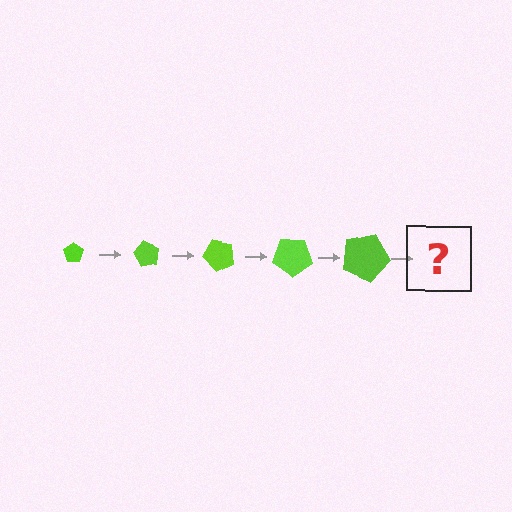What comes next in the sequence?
The next element should be a pentagon, larger than the previous one and rotated 300 degrees from the start.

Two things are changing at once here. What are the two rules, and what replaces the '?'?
The two rules are that the pentagon grows larger each step and it rotates 60 degrees each step. The '?' should be a pentagon, larger than the previous one and rotated 300 degrees from the start.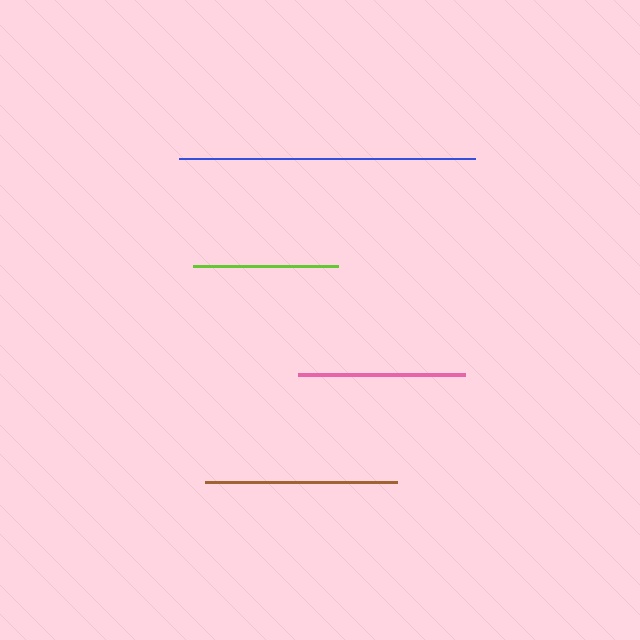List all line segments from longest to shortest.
From longest to shortest: blue, brown, pink, lime.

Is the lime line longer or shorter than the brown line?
The brown line is longer than the lime line.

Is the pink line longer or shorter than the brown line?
The brown line is longer than the pink line.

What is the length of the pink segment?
The pink segment is approximately 166 pixels long.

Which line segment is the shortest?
The lime line is the shortest at approximately 145 pixels.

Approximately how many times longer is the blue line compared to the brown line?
The blue line is approximately 1.5 times the length of the brown line.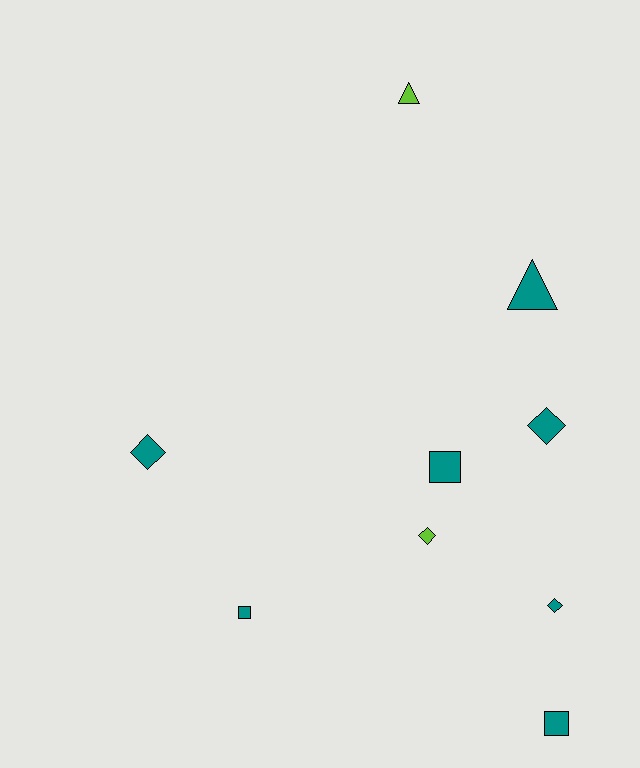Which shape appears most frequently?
Diamond, with 4 objects.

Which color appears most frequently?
Teal, with 7 objects.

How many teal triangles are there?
There is 1 teal triangle.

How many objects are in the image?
There are 9 objects.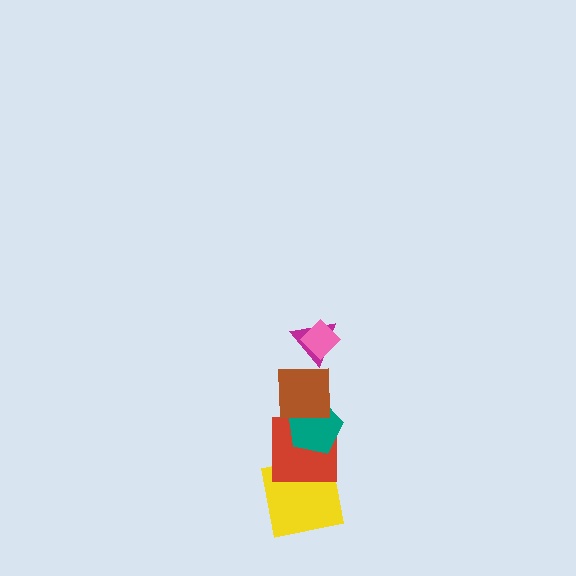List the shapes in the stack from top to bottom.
From top to bottom: the pink diamond, the magenta triangle, the brown square, the teal pentagon, the red square, the yellow square.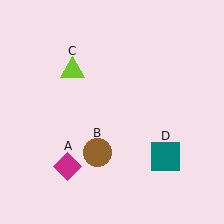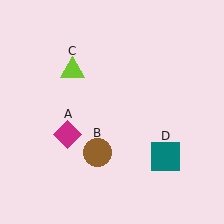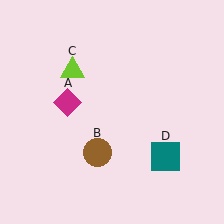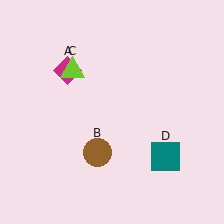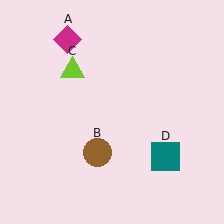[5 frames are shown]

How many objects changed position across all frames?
1 object changed position: magenta diamond (object A).